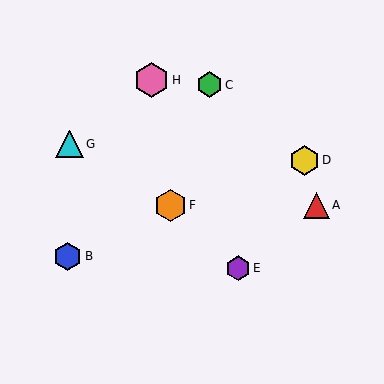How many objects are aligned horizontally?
2 objects (A, F) are aligned horizontally.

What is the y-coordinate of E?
Object E is at y≈268.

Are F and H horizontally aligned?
No, F is at y≈205 and H is at y≈80.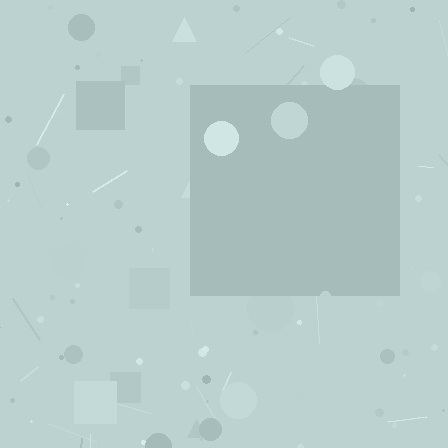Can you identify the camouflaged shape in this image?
The camouflaged shape is a square.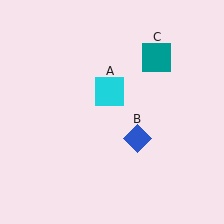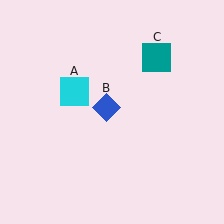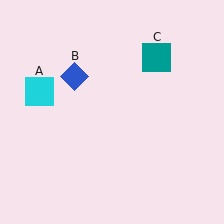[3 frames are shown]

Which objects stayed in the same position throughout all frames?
Teal square (object C) remained stationary.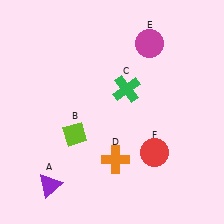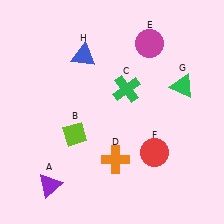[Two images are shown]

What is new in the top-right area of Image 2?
A green triangle (G) was added in the top-right area of Image 2.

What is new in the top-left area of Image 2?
A blue triangle (H) was added in the top-left area of Image 2.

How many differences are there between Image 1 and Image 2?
There are 2 differences between the two images.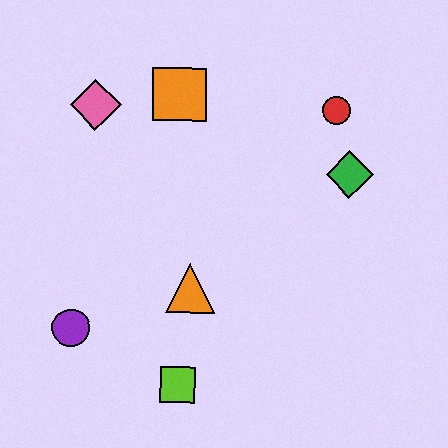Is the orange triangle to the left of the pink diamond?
No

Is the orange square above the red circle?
Yes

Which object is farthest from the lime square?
The red circle is farthest from the lime square.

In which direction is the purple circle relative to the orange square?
The purple circle is below the orange square.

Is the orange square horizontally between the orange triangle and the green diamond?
No